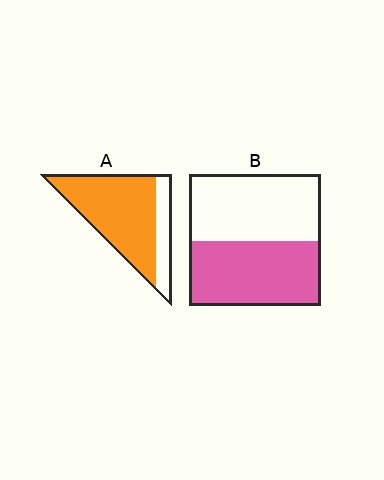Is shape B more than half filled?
Roughly half.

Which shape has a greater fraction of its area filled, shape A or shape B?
Shape A.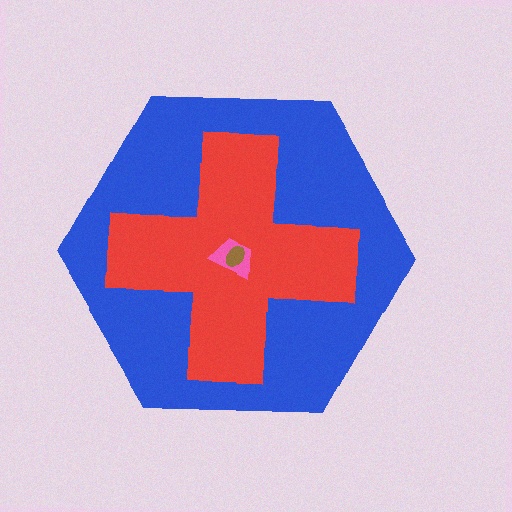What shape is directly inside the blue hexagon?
The red cross.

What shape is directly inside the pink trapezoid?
The brown ellipse.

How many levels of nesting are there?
4.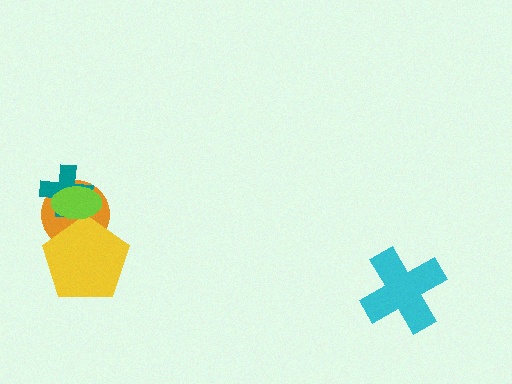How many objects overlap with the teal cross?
2 objects overlap with the teal cross.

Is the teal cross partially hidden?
Yes, it is partially covered by another shape.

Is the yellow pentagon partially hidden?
Yes, it is partially covered by another shape.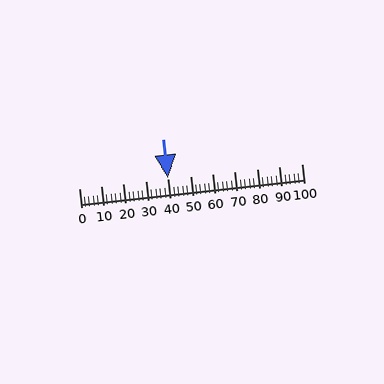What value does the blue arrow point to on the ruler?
The blue arrow points to approximately 40.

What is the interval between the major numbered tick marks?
The major tick marks are spaced 10 units apart.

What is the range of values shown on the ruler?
The ruler shows values from 0 to 100.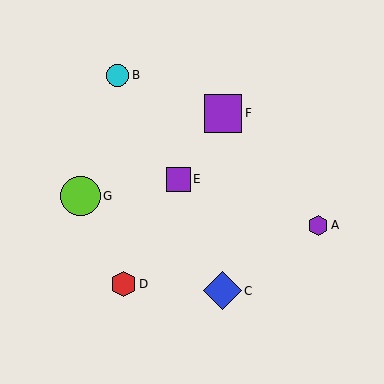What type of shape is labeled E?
Shape E is a purple square.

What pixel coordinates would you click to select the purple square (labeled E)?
Click at (178, 179) to select the purple square E.